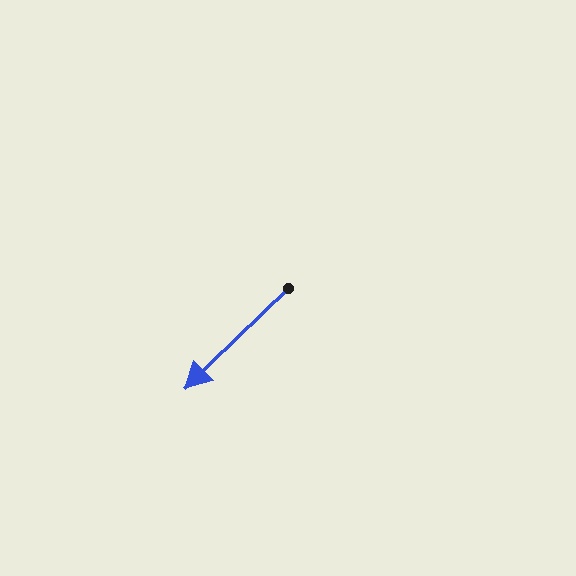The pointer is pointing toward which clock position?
Roughly 8 o'clock.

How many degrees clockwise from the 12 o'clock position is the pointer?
Approximately 226 degrees.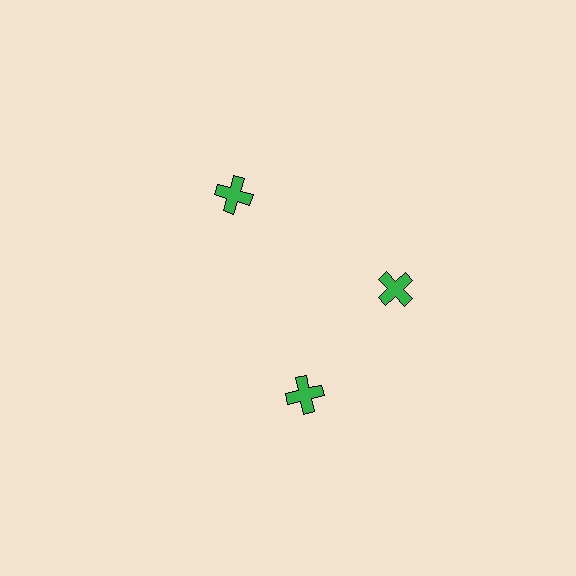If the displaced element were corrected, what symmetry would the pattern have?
It would have 3-fold rotational symmetry — the pattern would map onto itself every 120 degrees.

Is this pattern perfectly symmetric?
No. The 3 green crosses are arranged in a ring, but one element near the 7 o'clock position is rotated out of alignment along the ring, breaking the 3-fold rotational symmetry.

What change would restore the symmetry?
The symmetry would be restored by rotating it back into even spacing with its neighbors so that all 3 crosses sit at equal angles and equal distance from the center.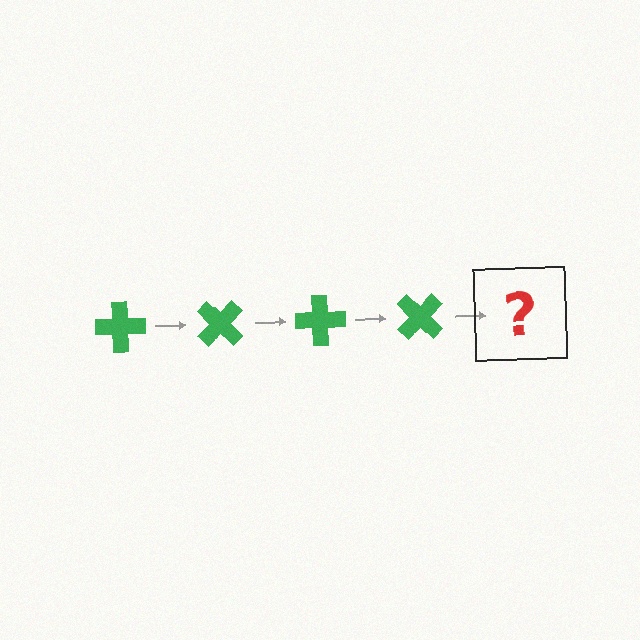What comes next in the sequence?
The next element should be a green cross rotated 180 degrees.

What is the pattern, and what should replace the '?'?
The pattern is that the cross rotates 45 degrees each step. The '?' should be a green cross rotated 180 degrees.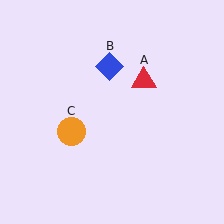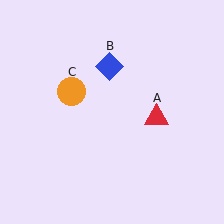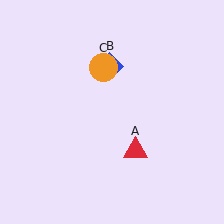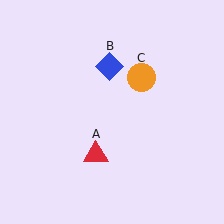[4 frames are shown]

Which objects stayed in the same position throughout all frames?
Blue diamond (object B) remained stationary.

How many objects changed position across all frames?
2 objects changed position: red triangle (object A), orange circle (object C).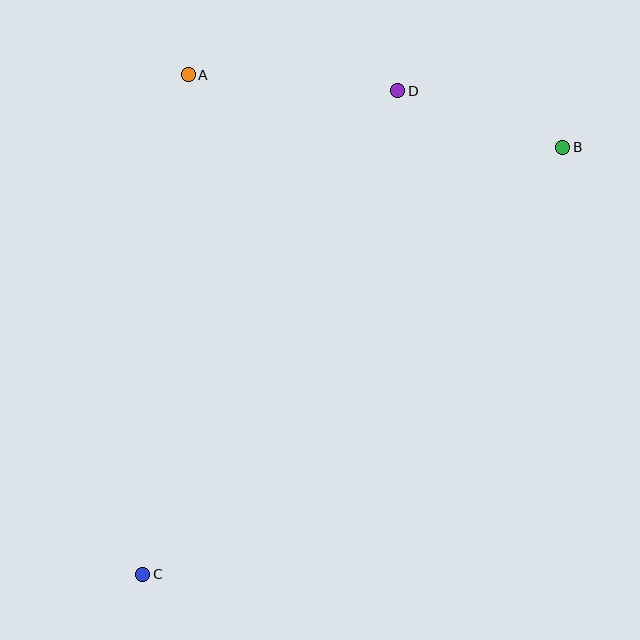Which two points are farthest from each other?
Points B and C are farthest from each other.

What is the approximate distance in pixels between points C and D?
The distance between C and D is approximately 546 pixels.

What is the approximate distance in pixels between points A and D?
The distance between A and D is approximately 210 pixels.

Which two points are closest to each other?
Points B and D are closest to each other.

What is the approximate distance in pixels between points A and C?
The distance between A and C is approximately 501 pixels.